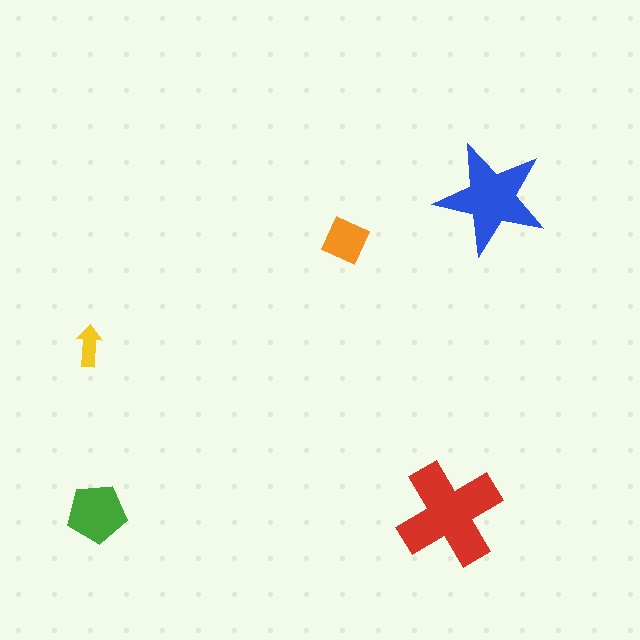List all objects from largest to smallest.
The red cross, the blue star, the green pentagon, the orange square, the yellow arrow.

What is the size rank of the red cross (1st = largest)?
1st.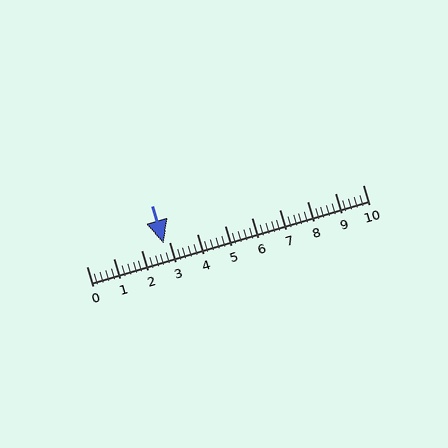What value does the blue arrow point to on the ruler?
The blue arrow points to approximately 2.8.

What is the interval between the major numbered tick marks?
The major tick marks are spaced 1 units apart.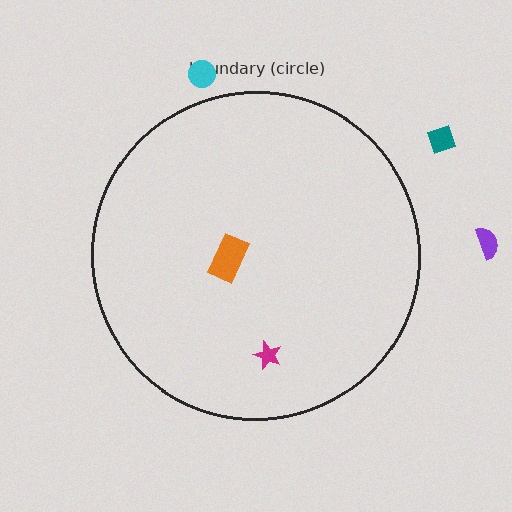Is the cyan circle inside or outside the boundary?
Outside.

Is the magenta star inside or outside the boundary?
Inside.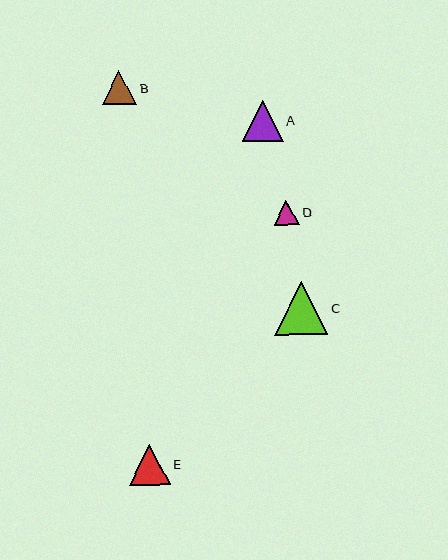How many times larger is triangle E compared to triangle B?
Triangle E is approximately 1.2 times the size of triangle B.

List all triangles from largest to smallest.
From largest to smallest: C, E, A, B, D.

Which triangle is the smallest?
Triangle D is the smallest with a size of approximately 25 pixels.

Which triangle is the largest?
Triangle C is the largest with a size of approximately 53 pixels.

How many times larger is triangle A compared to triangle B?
Triangle A is approximately 1.2 times the size of triangle B.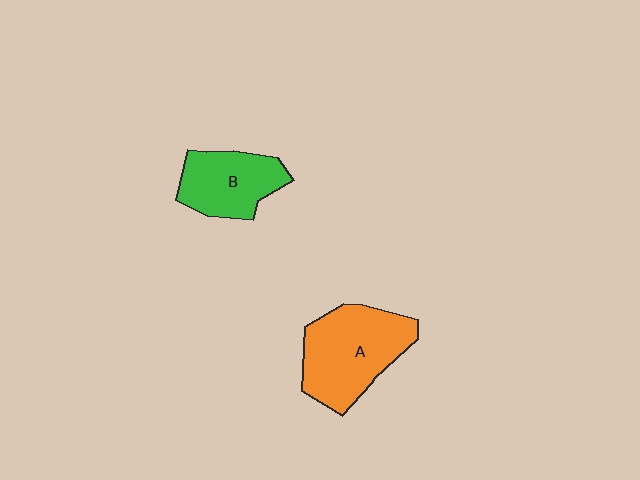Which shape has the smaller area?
Shape B (green).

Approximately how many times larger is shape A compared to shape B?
Approximately 1.4 times.